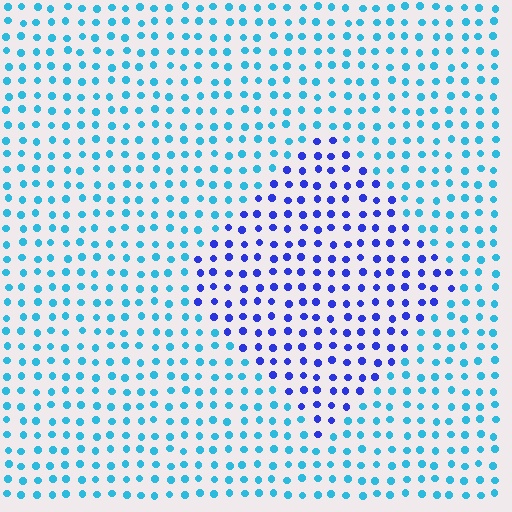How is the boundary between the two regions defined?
The boundary is defined purely by a slight shift in hue (about 45 degrees). Spacing, size, and orientation are identical on both sides.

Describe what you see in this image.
The image is filled with small cyan elements in a uniform arrangement. A diamond-shaped region is visible where the elements are tinted to a slightly different hue, forming a subtle color boundary.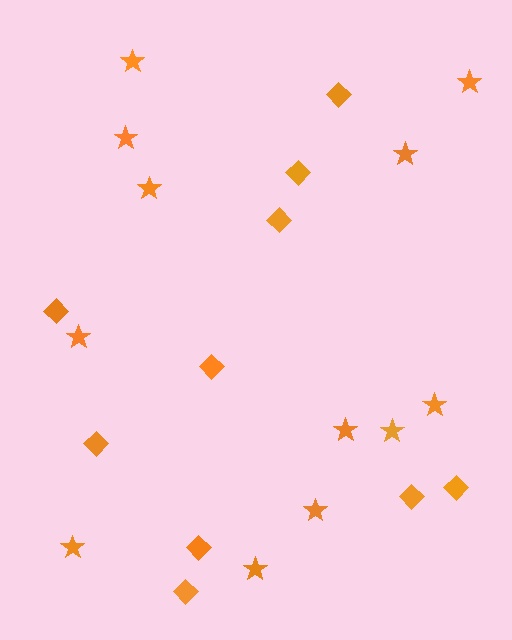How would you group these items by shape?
There are 2 groups: one group of diamonds (10) and one group of stars (12).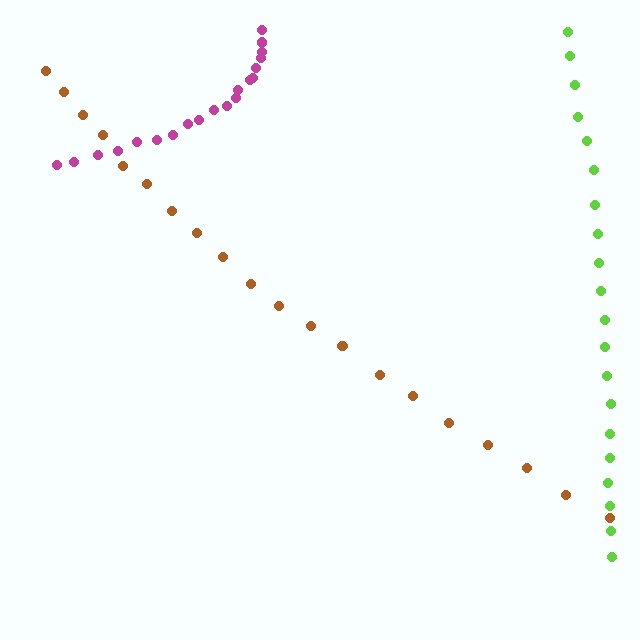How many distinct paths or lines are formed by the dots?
There are 3 distinct paths.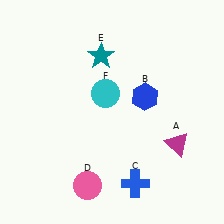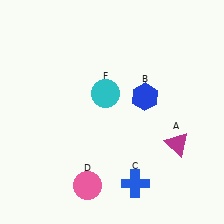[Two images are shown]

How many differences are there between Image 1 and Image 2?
There is 1 difference between the two images.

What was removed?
The teal star (E) was removed in Image 2.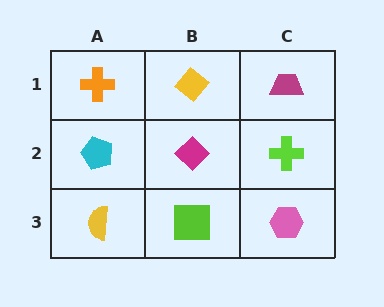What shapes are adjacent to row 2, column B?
A yellow diamond (row 1, column B), a lime square (row 3, column B), a cyan pentagon (row 2, column A), a lime cross (row 2, column C).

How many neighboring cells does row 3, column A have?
2.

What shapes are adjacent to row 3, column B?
A magenta diamond (row 2, column B), a yellow semicircle (row 3, column A), a pink hexagon (row 3, column C).